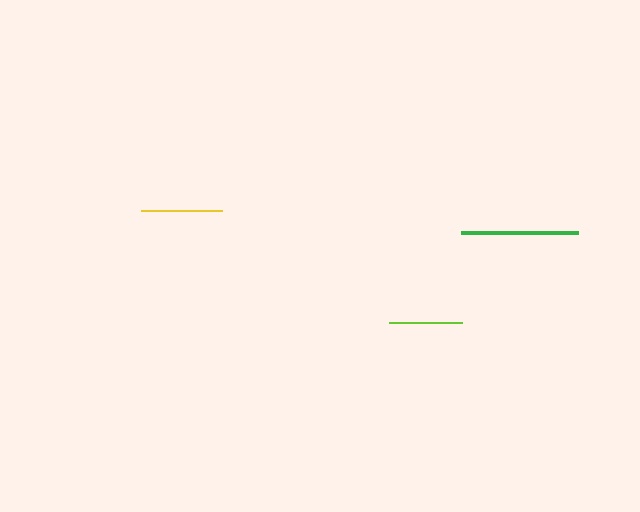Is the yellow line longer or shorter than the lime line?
The yellow line is longer than the lime line.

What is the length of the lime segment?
The lime segment is approximately 73 pixels long.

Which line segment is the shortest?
The lime line is the shortest at approximately 73 pixels.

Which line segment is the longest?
The green line is the longest at approximately 117 pixels.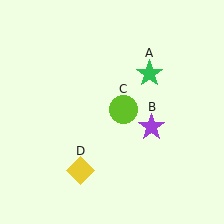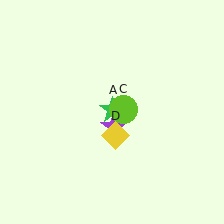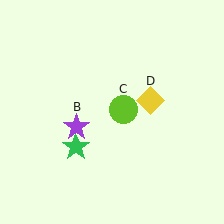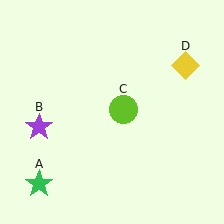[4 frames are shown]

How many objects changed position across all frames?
3 objects changed position: green star (object A), purple star (object B), yellow diamond (object D).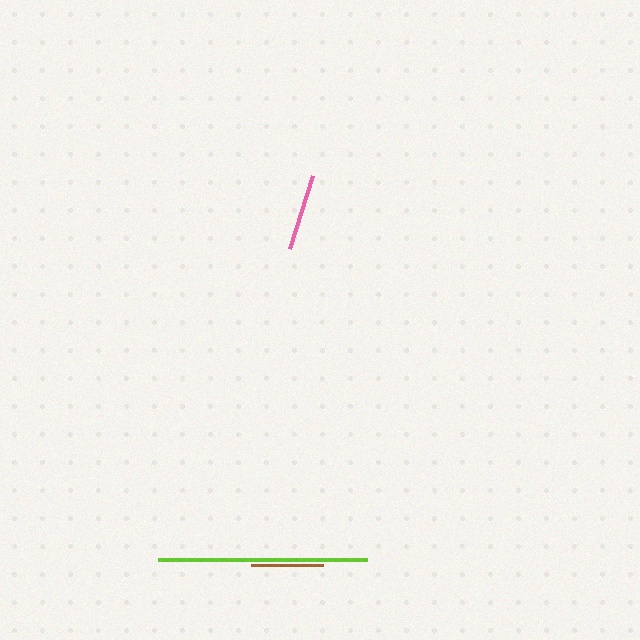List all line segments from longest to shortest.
From longest to shortest: lime, pink, brown.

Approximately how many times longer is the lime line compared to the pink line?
The lime line is approximately 2.7 times the length of the pink line.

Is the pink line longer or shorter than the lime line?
The lime line is longer than the pink line.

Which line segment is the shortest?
The brown line is the shortest at approximately 72 pixels.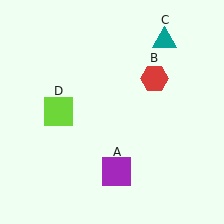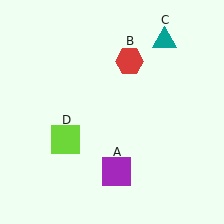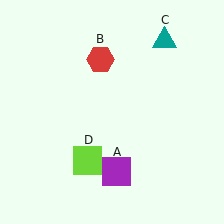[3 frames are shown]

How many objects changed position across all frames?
2 objects changed position: red hexagon (object B), lime square (object D).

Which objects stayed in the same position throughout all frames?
Purple square (object A) and teal triangle (object C) remained stationary.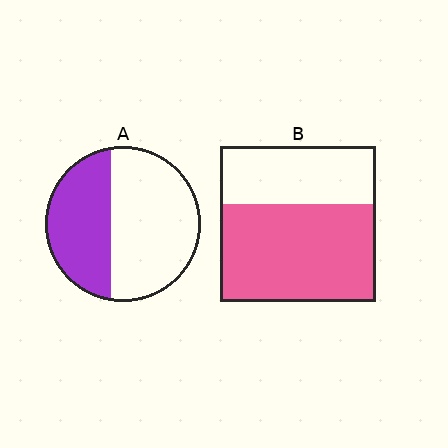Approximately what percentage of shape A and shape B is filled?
A is approximately 40% and B is approximately 65%.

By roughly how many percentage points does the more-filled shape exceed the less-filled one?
By roughly 25 percentage points (B over A).